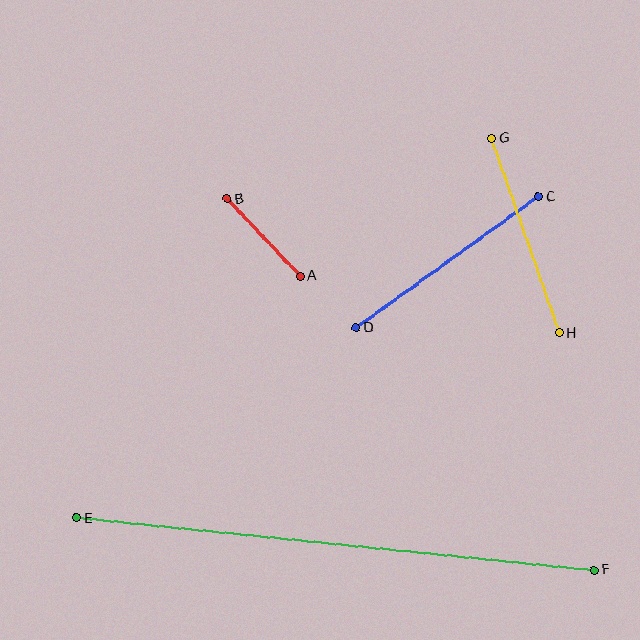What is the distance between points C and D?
The distance is approximately 224 pixels.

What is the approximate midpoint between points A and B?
The midpoint is at approximately (264, 237) pixels.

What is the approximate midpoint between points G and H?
The midpoint is at approximately (525, 236) pixels.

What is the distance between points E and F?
The distance is approximately 520 pixels.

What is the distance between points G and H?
The distance is approximately 206 pixels.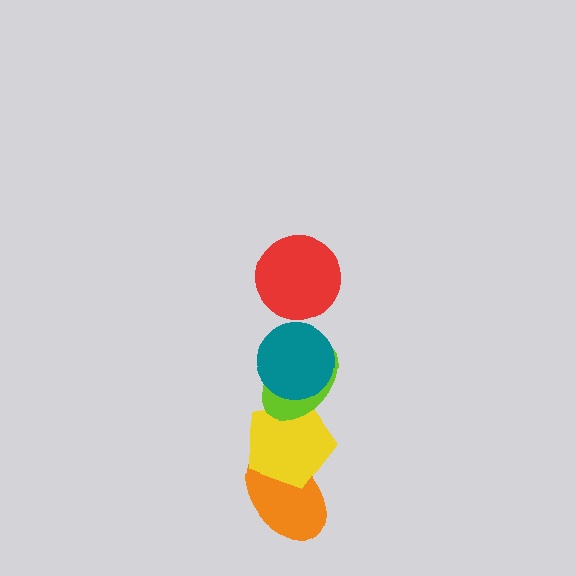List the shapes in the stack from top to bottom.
From top to bottom: the red circle, the teal circle, the lime ellipse, the yellow pentagon, the orange ellipse.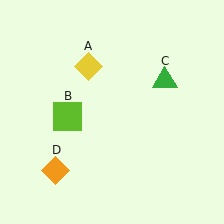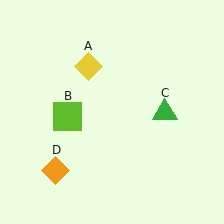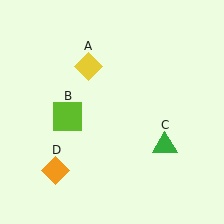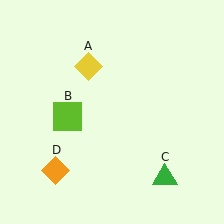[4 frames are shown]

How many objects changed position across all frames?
1 object changed position: green triangle (object C).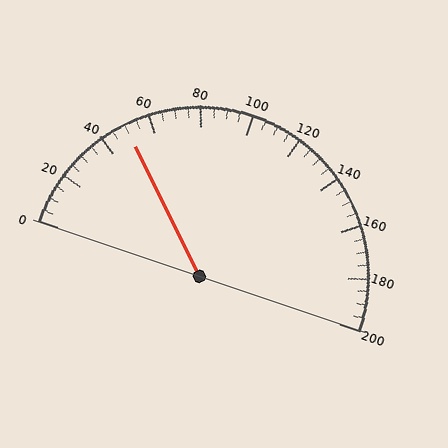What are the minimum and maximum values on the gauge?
The gauge ranges from 0 to 200.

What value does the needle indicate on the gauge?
The needle indicates approximately 50.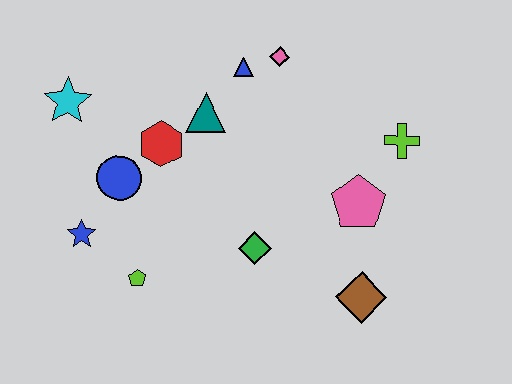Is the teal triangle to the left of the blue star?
No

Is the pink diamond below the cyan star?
No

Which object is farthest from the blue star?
The lime cross is farthest from the blue star.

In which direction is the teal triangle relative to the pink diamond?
The teal triangle is to the left of the pink diamond.